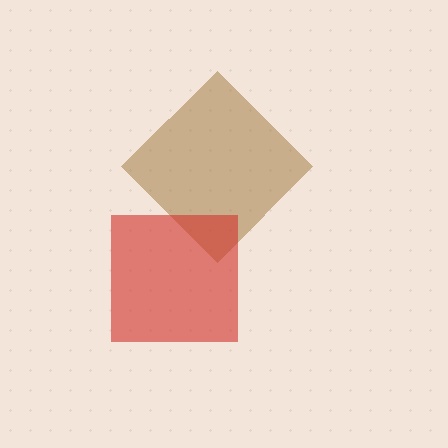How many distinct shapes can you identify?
There are 2 distinct shapes: a brown diamond, a red square.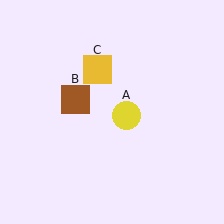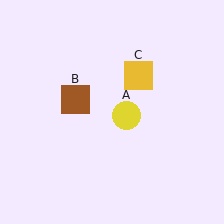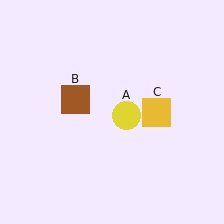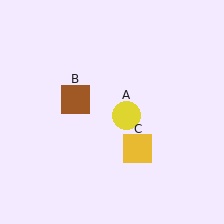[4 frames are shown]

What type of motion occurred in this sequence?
The yellow square (object C) rotated clockwise around the center of the scene.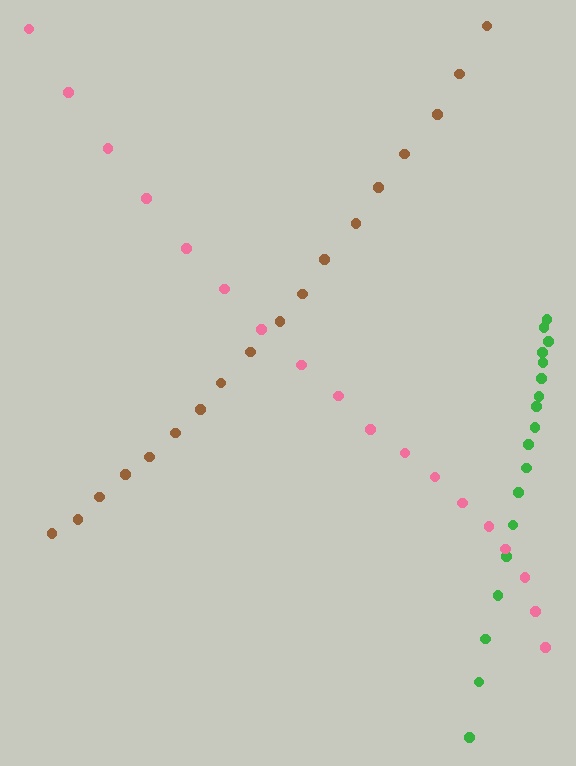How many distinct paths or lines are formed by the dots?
There are 3 distinct paths.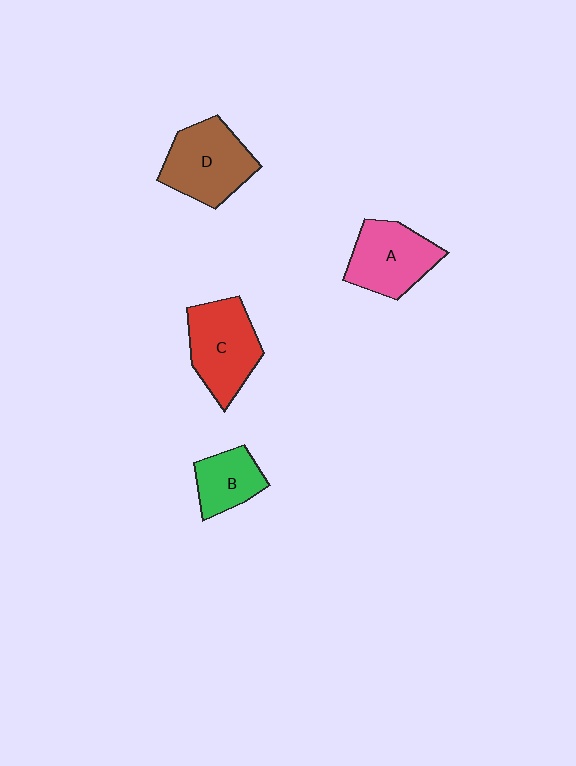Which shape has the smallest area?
Shape B (green).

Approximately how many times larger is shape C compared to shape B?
Approximately 1.6 times.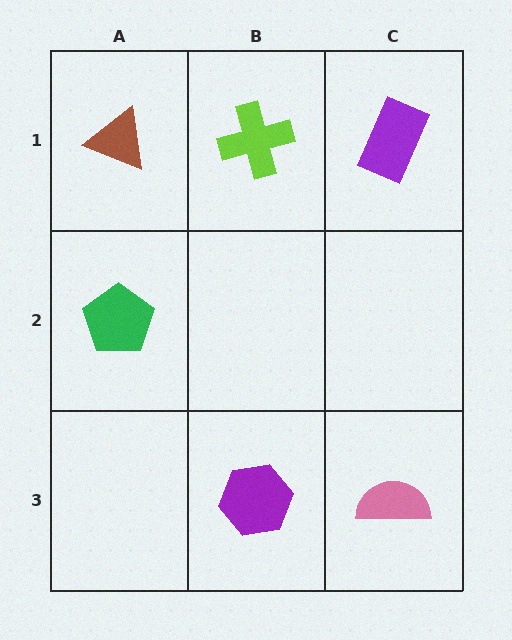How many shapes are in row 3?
2 shapes.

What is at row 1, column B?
A lime cross.